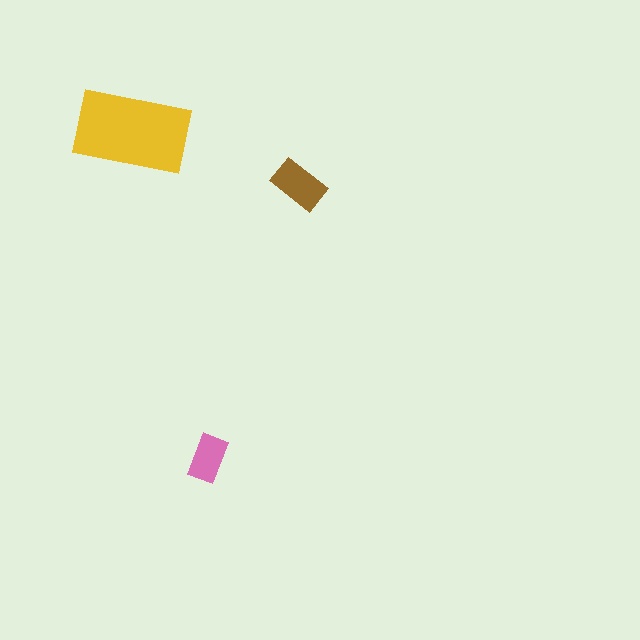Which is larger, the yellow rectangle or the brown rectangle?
The yellow one.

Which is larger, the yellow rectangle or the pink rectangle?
The yellow one.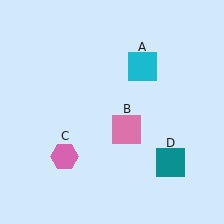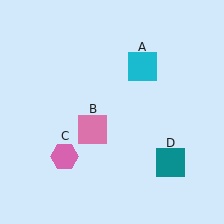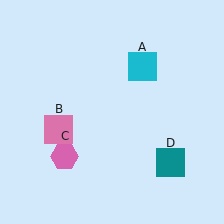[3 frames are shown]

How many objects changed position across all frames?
1 object changed position: pink square (object B).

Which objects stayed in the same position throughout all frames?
Cyan square (object A) and pink hexagon (object C) and teal square (object D) remained stationary.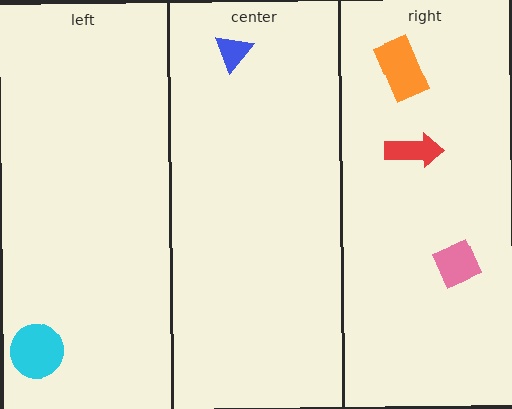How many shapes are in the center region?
1.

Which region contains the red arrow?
The right region.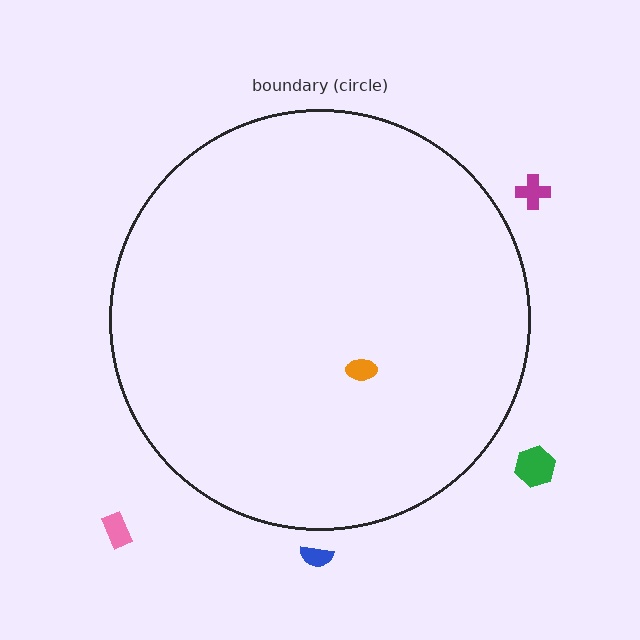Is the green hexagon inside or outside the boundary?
Outside.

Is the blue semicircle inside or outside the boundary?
Outside.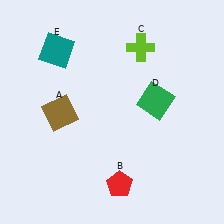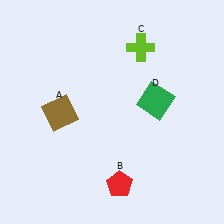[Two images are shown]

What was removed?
The teal square (E) was removed in Image 2.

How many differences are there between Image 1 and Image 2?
There is 1 difference between the two images.